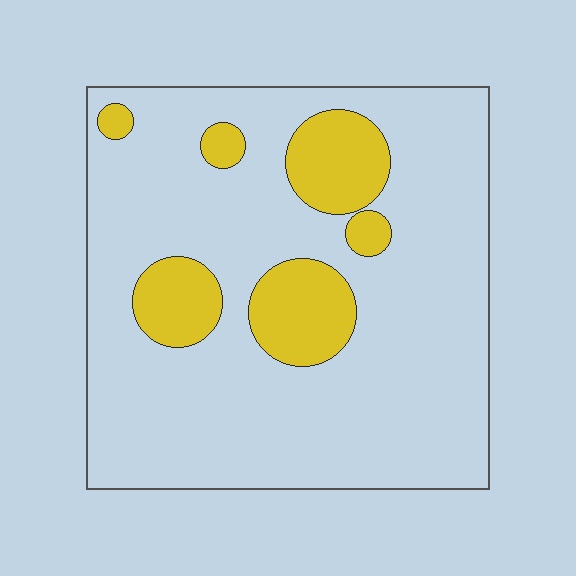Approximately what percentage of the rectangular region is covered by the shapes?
Approximately 20%.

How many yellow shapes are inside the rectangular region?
6.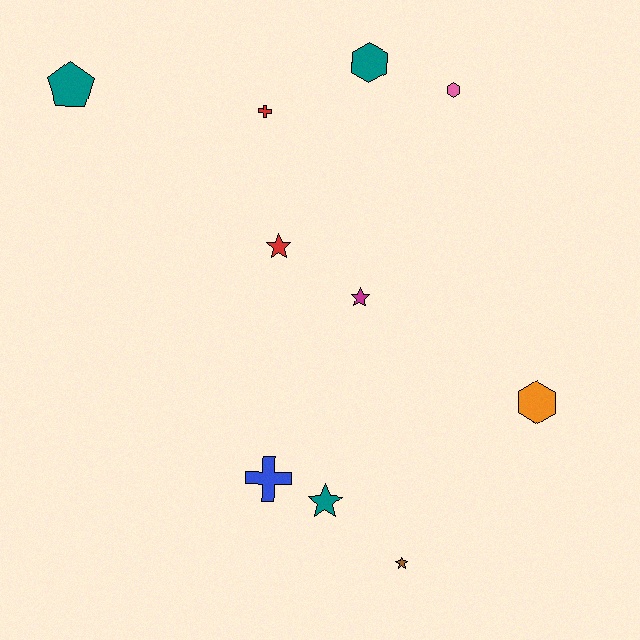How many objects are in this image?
There are 10 objects.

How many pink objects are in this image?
There is 1 pink object.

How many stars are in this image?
There are 4 stars.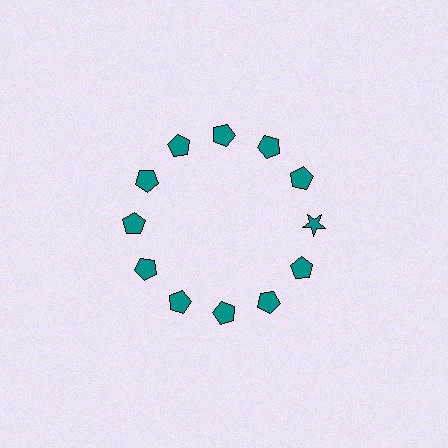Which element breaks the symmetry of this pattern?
The teal star at roughly the 3 o'clock position breaks the symmetry. All other shapes are teal pentagons.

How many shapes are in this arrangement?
There are 12 shapes arranged in a ring pattern.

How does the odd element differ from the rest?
It has a different shape: star instead of pentagon.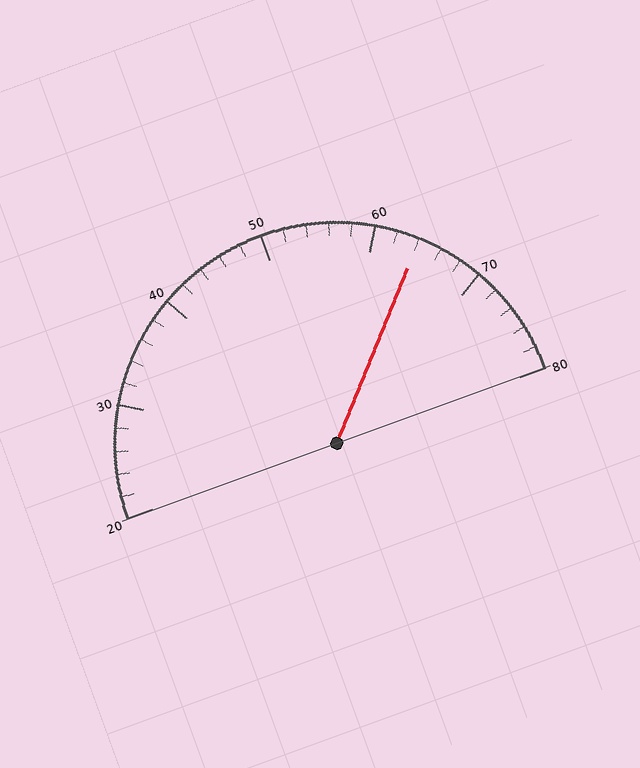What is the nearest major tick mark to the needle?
The nearest major tick mark is 60.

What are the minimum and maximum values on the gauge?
The gauge ranges from 20 to 80.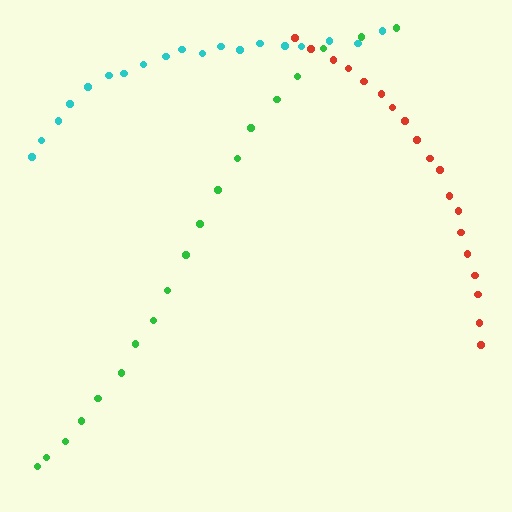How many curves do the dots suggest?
There are 3 distinct paths.